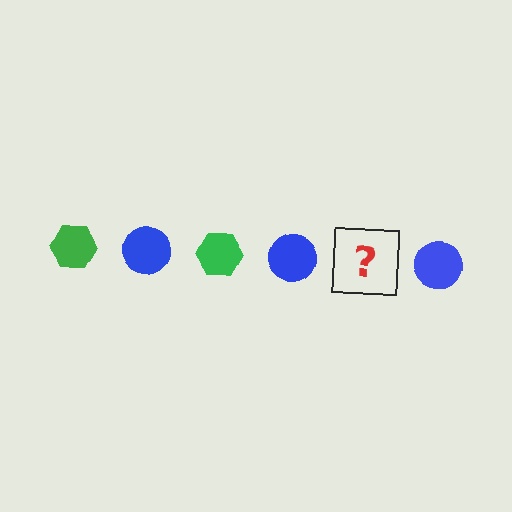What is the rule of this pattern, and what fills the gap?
The rule is that the pattern alternates between green hexagon and blue circle. The gap should be filled with a green hexagon.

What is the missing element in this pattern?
The missing element is a green hexagon.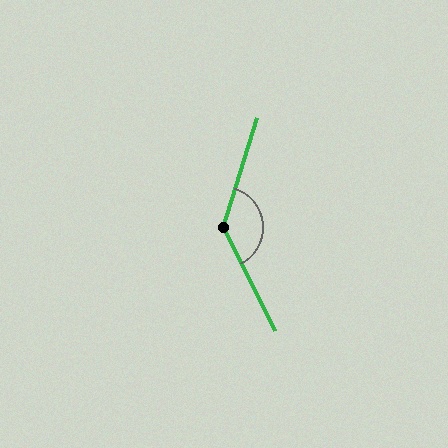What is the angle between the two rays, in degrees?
Approximately 136 degrees.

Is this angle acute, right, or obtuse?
It is obtuse.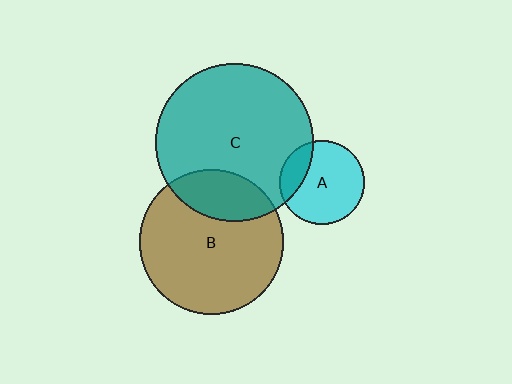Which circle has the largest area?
Circle C (teal).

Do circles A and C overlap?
Yes.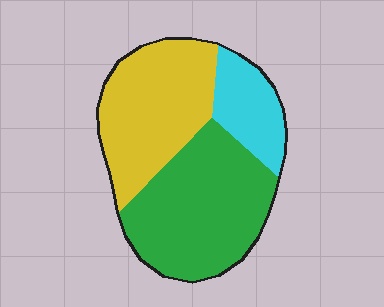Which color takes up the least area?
Cyan, at roughly 15%.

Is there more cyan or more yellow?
Yellow.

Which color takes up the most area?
Green, at roughly 45%.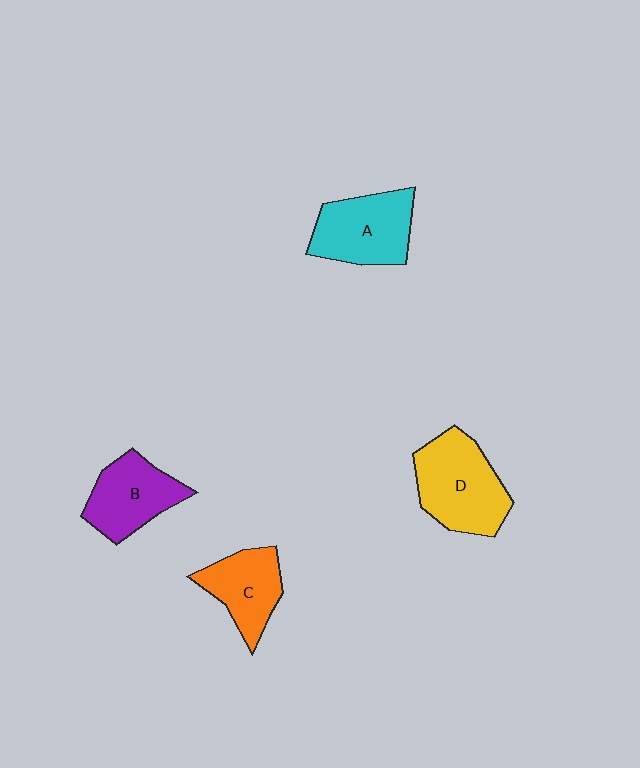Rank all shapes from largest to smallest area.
From largest to smallest: D (yellow), A (cyan), B (purple), C (orange).